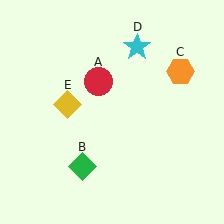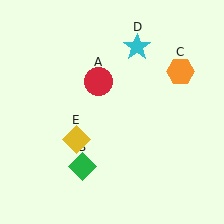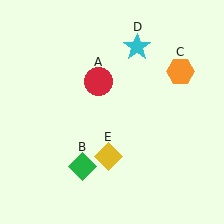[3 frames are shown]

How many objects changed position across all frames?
1 object changed position: yellow diamond (object E).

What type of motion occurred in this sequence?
The yellow diamond (object E) rotated counterclockwise around the center of the scene.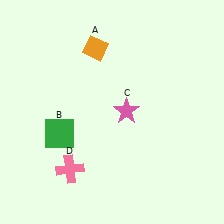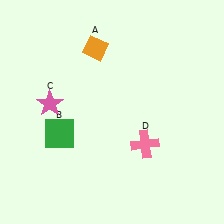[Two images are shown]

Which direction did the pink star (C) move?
The pink star (C) moved left.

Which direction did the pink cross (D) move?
The pink cross (D) moved right.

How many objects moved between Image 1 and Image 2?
2 objects moved between the two images.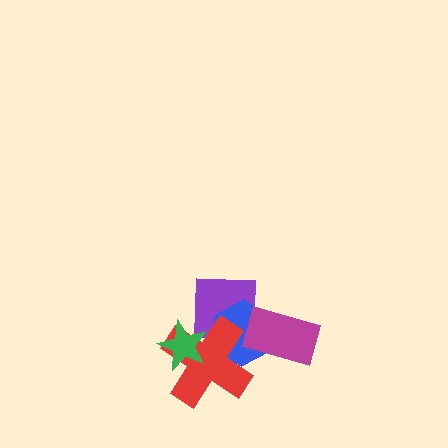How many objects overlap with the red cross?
3 objects overlap with the red cross.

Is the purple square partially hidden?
Yes, it is partially covered by another shape.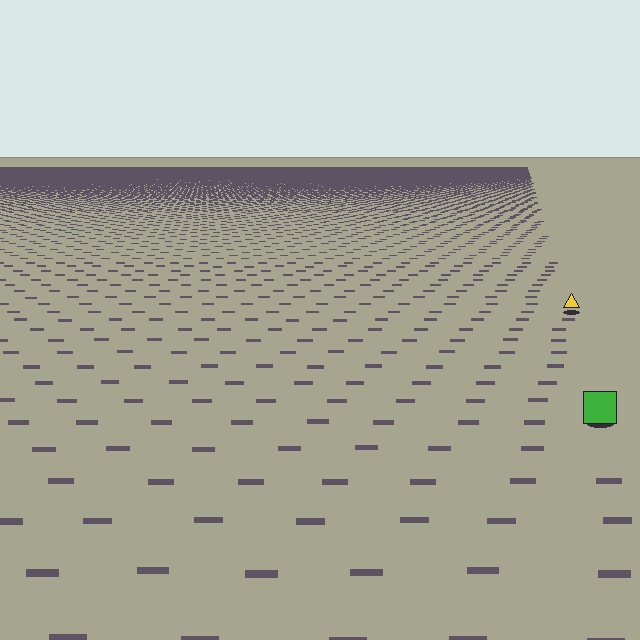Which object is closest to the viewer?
The green square is closest. The texture marks near it are larger and more spread out.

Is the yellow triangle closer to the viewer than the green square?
No. The green square is closer — you can tell from the texture gradient: the ground texture is coarser near it.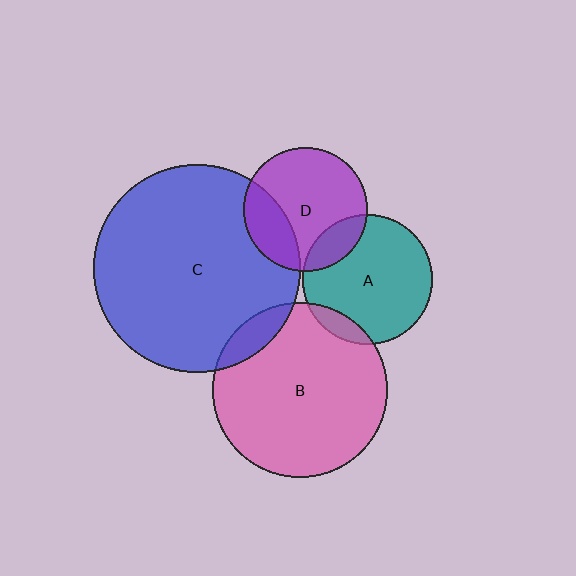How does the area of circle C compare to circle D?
Approximately 2.8 times.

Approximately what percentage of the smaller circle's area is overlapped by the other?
Approximately 25%.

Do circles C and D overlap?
Yes.